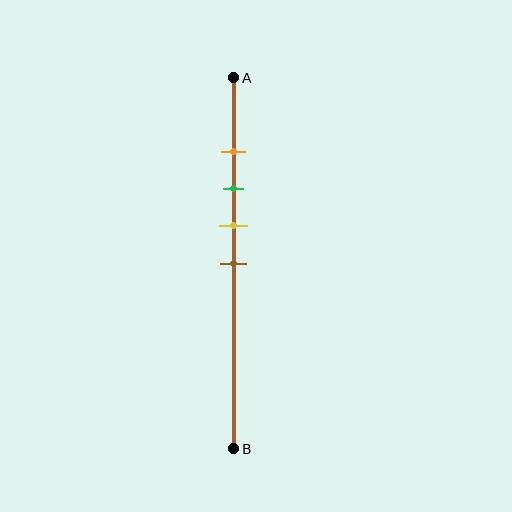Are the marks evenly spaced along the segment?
Yes, the marks are approximately evenly spaced.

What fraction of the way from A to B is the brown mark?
The brown mark is approximately 50% (0.5) of the way from A to B.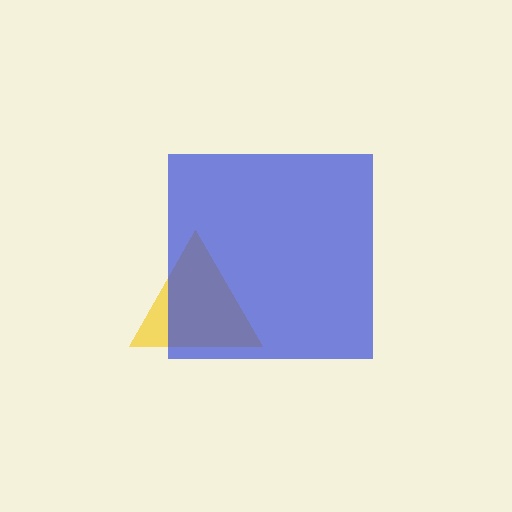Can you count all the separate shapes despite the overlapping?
Yes, there are 2 separate shapes.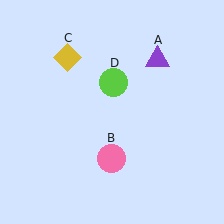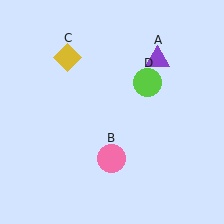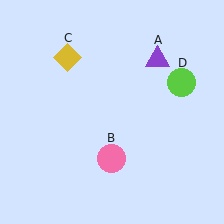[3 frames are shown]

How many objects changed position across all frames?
1 object changed position: lime circle (object D).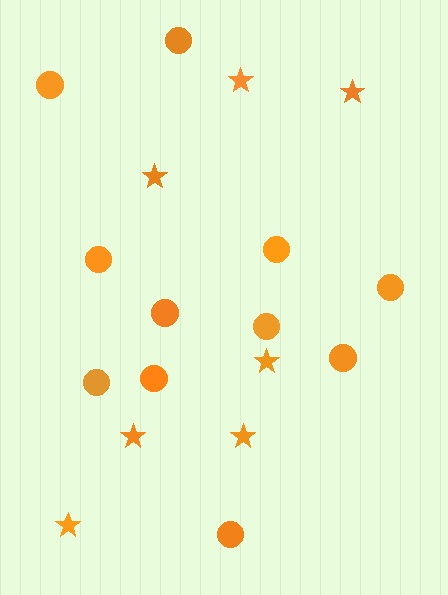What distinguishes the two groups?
There are 2 groups: one group of circles (11) and one group of stars (7).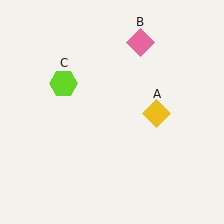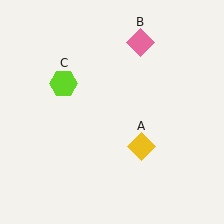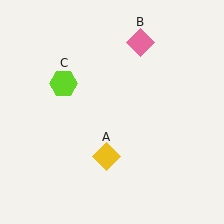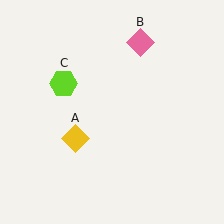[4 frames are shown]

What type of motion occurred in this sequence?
The yellow diamond (object A) rotated clockwise around the center of the scene.